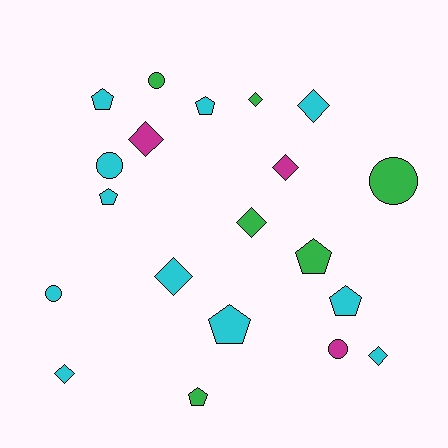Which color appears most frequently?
Cyan, with 11 objects.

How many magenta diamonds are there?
There are 2 magenta diamonds.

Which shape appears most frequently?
Diamond, with 8 objects.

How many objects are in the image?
There are 20 objects.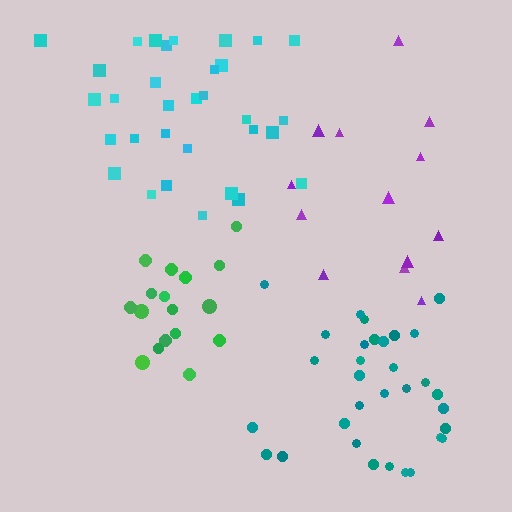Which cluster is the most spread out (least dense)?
Purple.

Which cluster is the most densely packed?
Green.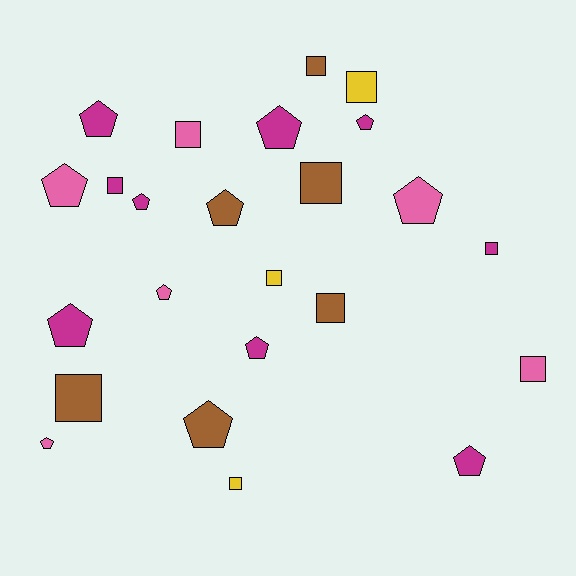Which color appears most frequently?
Magenta, with 9 objects.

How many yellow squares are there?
There are 3 yellow squares.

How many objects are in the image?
There are 24 objects.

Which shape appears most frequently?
Pentagon, with 13 objects.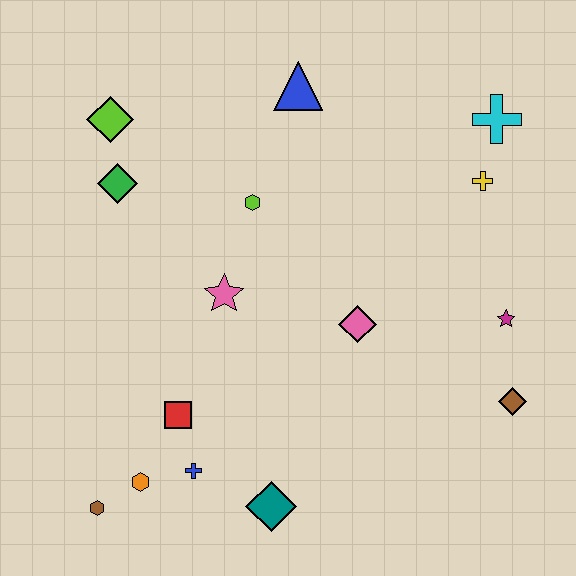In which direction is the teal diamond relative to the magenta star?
The teal diamond is to the left of the magenta star.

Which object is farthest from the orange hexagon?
The cyan cross is farthest from the orange hexagon.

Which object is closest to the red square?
The blue cross is closest to the red square.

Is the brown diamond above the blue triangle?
No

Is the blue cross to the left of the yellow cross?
Yes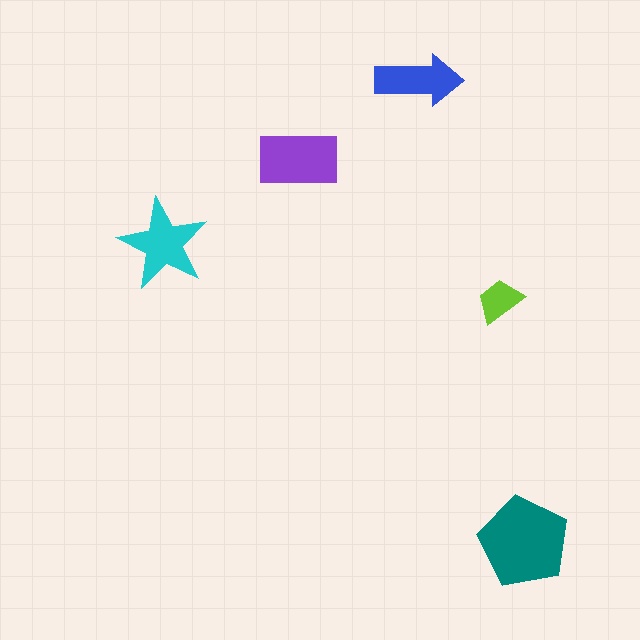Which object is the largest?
The teal pentagon.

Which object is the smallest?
The lime trapezoid.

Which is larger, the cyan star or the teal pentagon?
The teal pentagon.